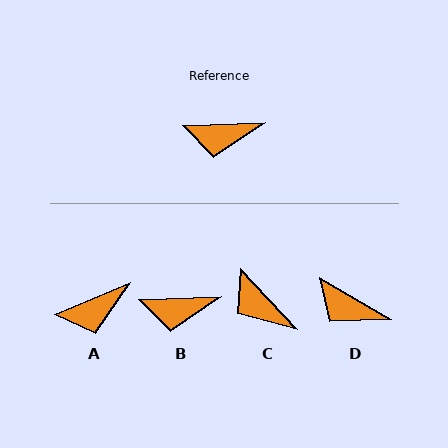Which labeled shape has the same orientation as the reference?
B.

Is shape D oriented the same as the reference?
No, it is off by about 32 degrees.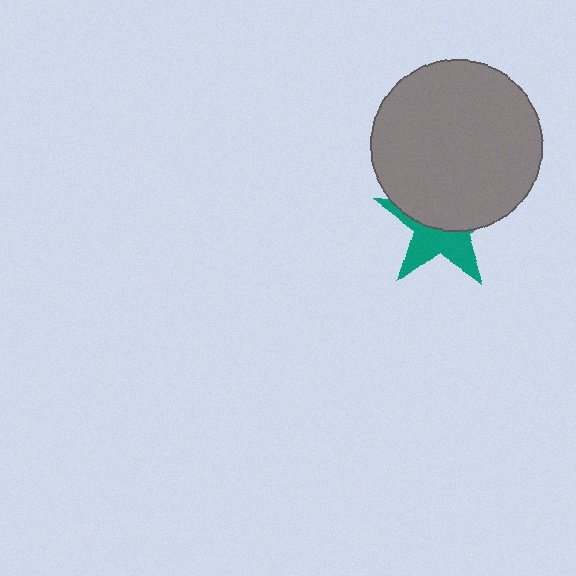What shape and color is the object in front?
The object in front is a gray circle.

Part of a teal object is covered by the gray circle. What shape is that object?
It is a star.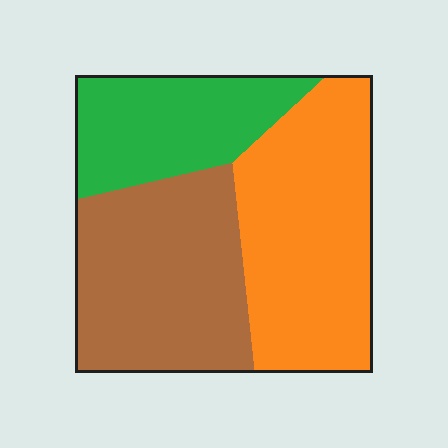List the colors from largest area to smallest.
From largest to smallest: orange, brown, green.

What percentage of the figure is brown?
Brown takes up between a third and a half of the figure.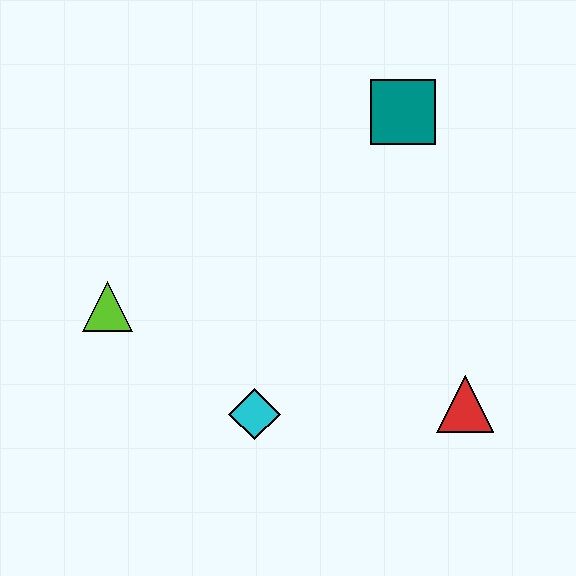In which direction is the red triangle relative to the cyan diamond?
The red triangle is to the right of the cyan diamond.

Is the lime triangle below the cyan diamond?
No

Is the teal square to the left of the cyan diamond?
No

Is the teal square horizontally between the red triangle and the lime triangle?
Yes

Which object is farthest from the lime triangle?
The red triangle is farthest from the lime triangle.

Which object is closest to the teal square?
The red triangle is closest to the teal square.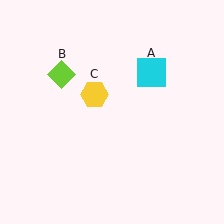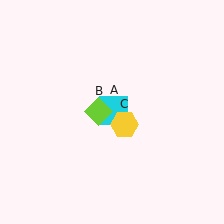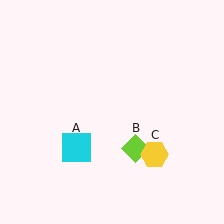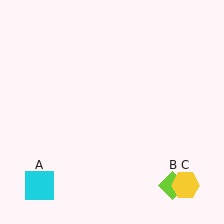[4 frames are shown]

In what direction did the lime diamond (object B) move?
The lime diamond (object B) moved down and to the right.